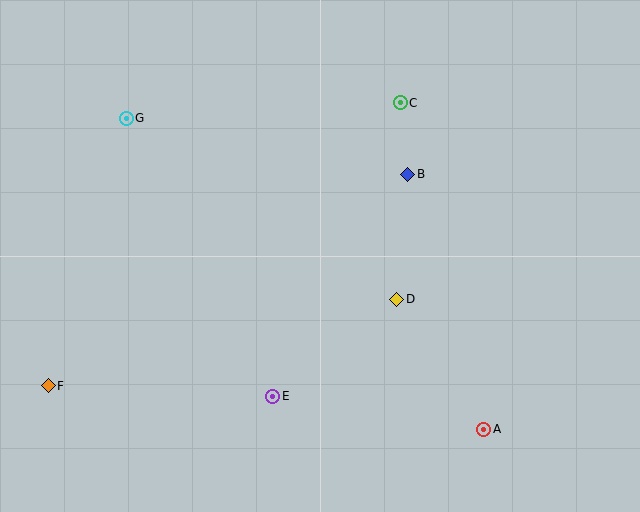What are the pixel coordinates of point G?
Point G is at (126, 118).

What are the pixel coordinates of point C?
Point C is at (400, 103).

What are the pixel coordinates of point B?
Point B is at (408, 174).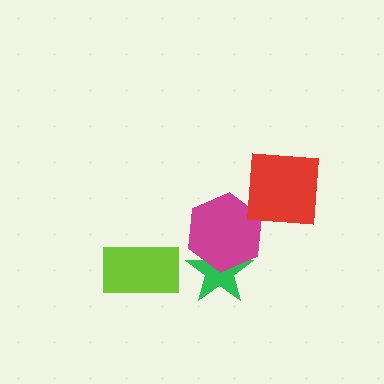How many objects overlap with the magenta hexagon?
1 object overlaps with the magenta hexagon.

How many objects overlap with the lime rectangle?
0 objects overlap with the lime rectangle.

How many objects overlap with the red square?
0 objects overlap with the red square.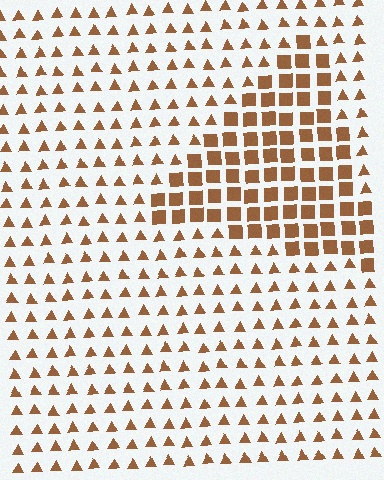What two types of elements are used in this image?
The image uses squares inside the triangle region and triangles outside it.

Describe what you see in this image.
The image is filled with small brown elements arranged in a uniform grid. A triangle-shaped region contains squares, while the surrounding area contains triangles. The boundary is defined purely by the change in element shape.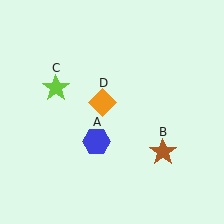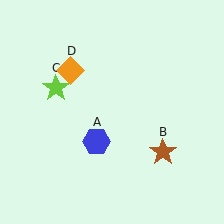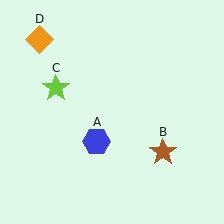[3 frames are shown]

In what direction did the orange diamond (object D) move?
The orange diamond (object D) moved up and to the left.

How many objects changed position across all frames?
1 object changed position: orange diamond (object D).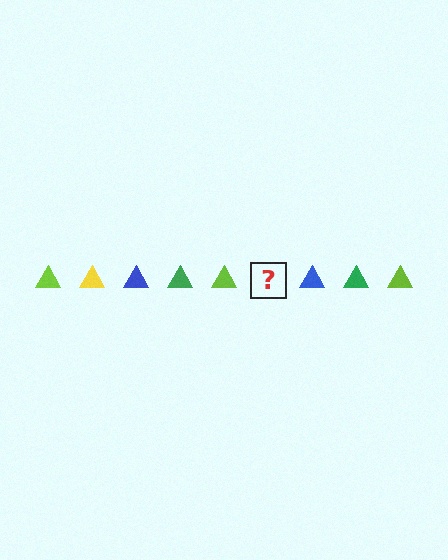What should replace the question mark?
The question mark should be replaced with a yellow triangle.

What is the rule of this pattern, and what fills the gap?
The rule is that the pattern cycles through lime, yellow, blue, green triangles. The gap should be filled with a yellow triangle.